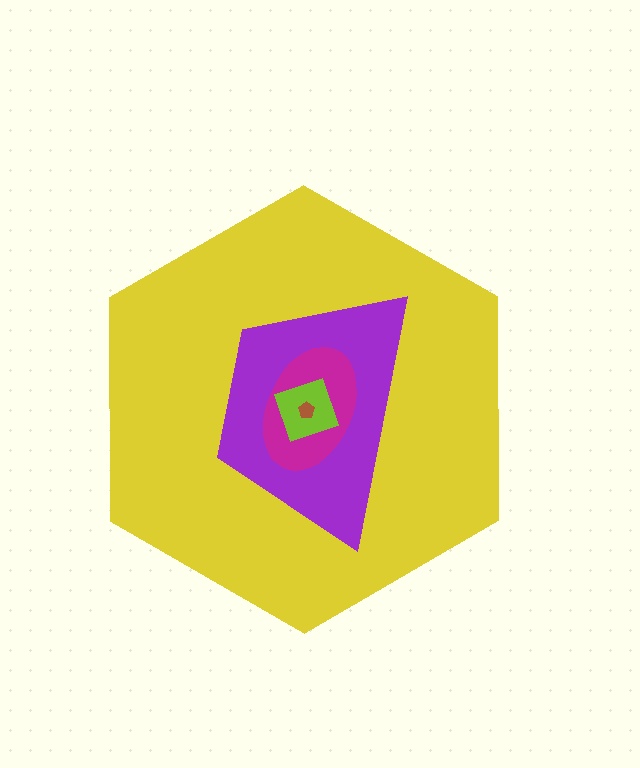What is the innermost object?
The brown pentagon.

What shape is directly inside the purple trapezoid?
The magenta ellipse.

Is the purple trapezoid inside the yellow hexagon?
Yes.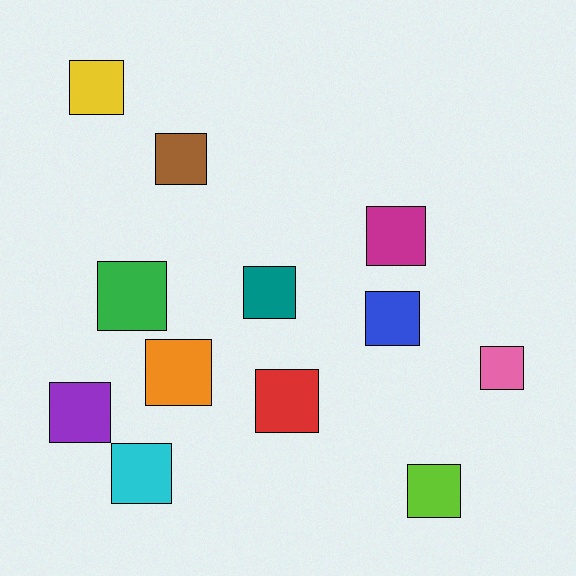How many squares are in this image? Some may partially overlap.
There are 12 squares.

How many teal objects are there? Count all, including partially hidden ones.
There is 1 teal object.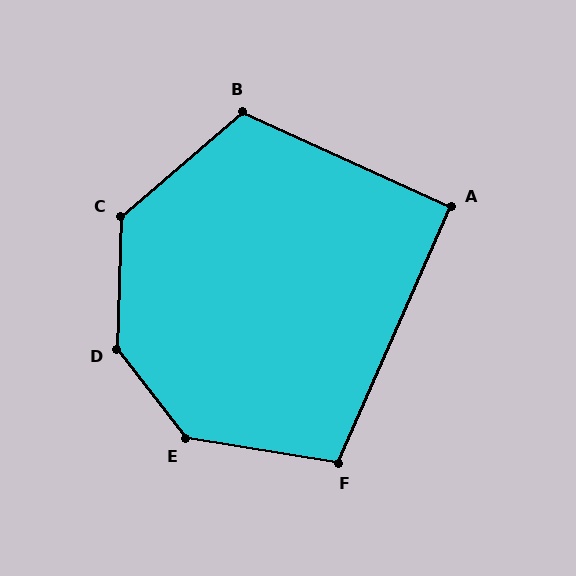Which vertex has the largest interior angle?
D, at approximately 140 degrees.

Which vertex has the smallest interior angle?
A, at approximately 91 degrees.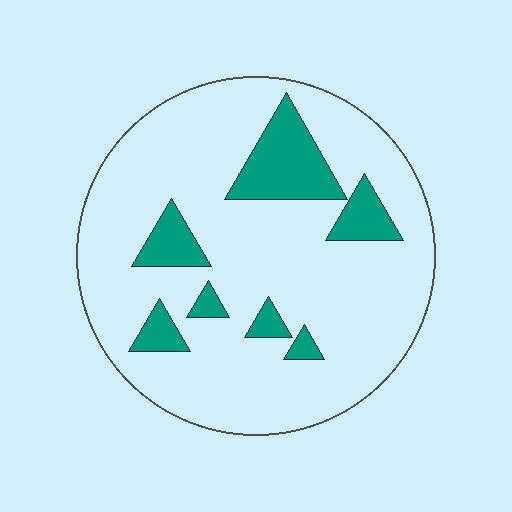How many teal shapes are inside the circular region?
7.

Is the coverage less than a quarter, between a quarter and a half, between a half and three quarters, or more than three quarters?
Less than a quarter.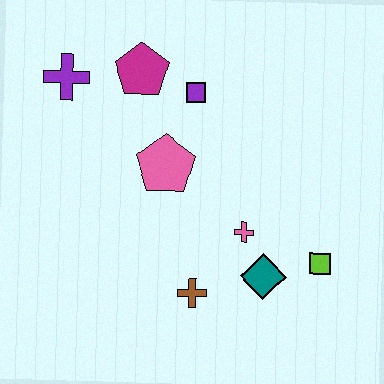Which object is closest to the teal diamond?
The pink cross is closest to the teal diamond.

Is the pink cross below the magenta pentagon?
Yes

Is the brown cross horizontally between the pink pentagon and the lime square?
Yes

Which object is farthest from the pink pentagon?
The lime square is farthest from the pink pentagon.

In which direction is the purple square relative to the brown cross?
The purple square is above the brown cross.